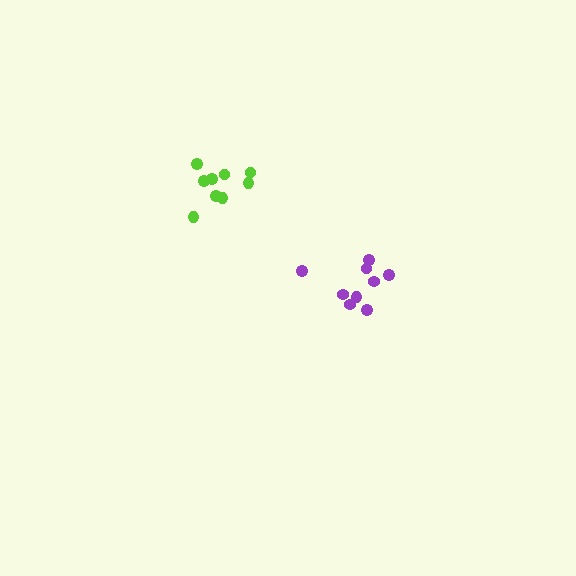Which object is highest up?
The lime cluster is topmost.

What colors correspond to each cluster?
The clusters are colored: lime, purple.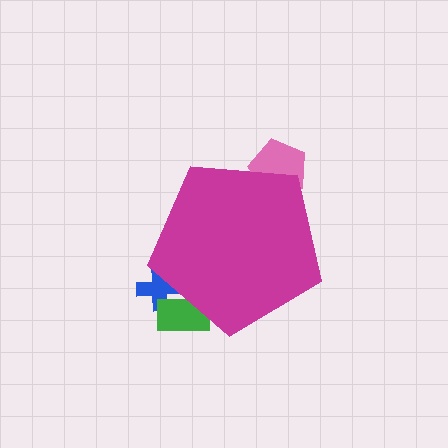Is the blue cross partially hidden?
Yes, the blue cross is partially hidden behind the magenta pentagon.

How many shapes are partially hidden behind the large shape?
3 shapes are partially hidden.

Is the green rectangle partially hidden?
Yes, the green rectangle is partially hidden behind the magenta pentagon.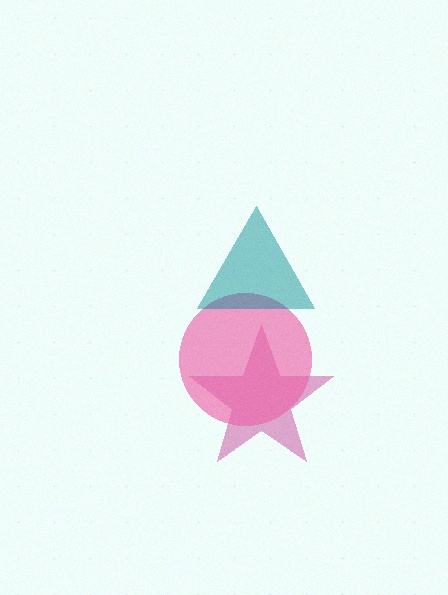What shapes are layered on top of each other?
The layered shapes are: a magenta star, a pink circle, a teal triangle.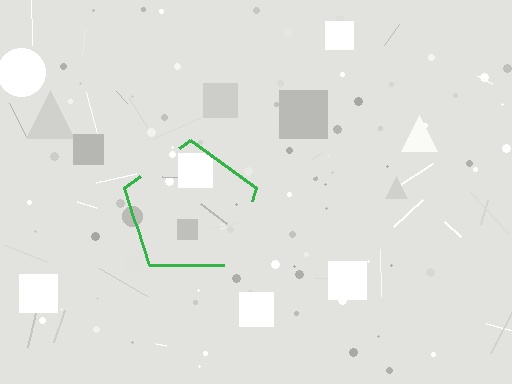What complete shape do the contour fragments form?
The contour fragments form a pentagon.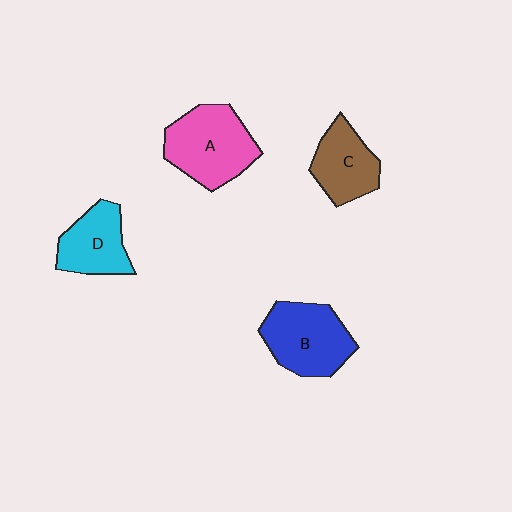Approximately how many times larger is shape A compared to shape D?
Approximately 1.4 times.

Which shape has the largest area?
Shape A (pink).